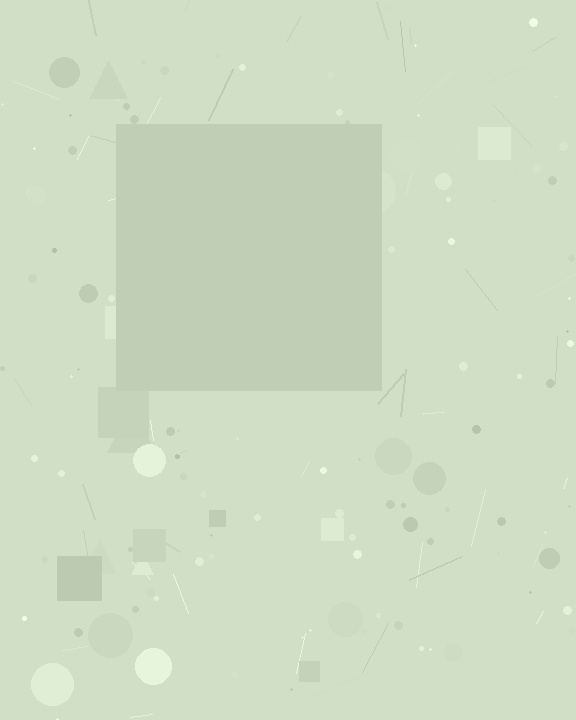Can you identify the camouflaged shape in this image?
The camouflaged shape is a square.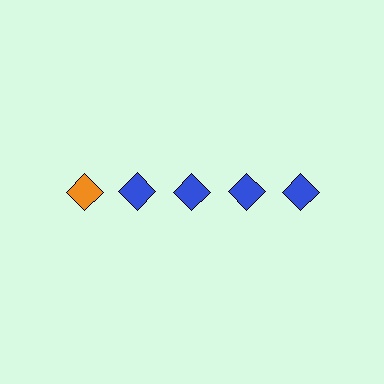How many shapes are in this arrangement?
There are 5 shapes arranged in a grid pattern.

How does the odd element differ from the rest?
It has a different color: orange instead of blue.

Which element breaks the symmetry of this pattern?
The orange diamond in the top row, leftmost column breaks the symmetry. All other shapes are blue diamonds.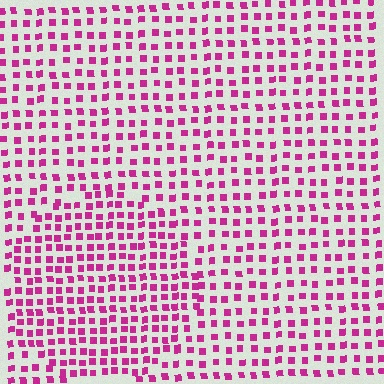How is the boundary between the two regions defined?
The boundary is defined by a change in element density (approximately 1.5x ratio). All elements are the same color, size, and shape.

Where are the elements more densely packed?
The elements are more densely packed inside the circle boundary.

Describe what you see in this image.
The image contains small magenta elements arranged at two different densities. A circle-shaped region is visible where the elements are more densely packed than the surrounding area.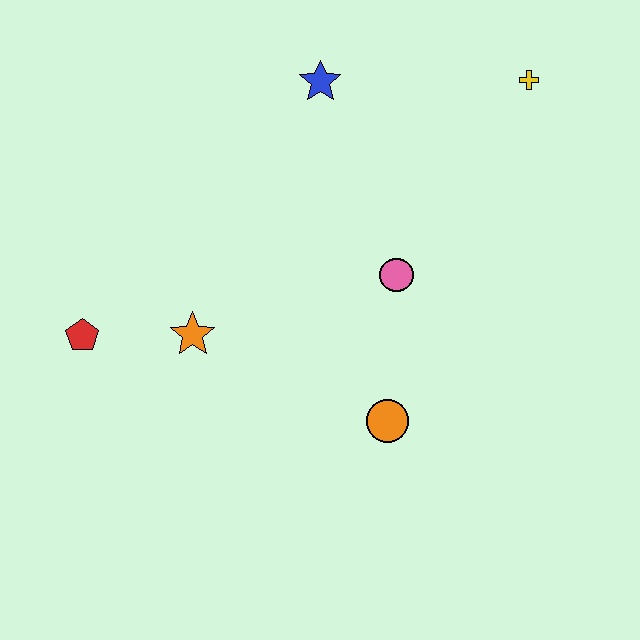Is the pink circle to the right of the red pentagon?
Yes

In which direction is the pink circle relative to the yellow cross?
The pink circle is below the yellow cross.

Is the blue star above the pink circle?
Yes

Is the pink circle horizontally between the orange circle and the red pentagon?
No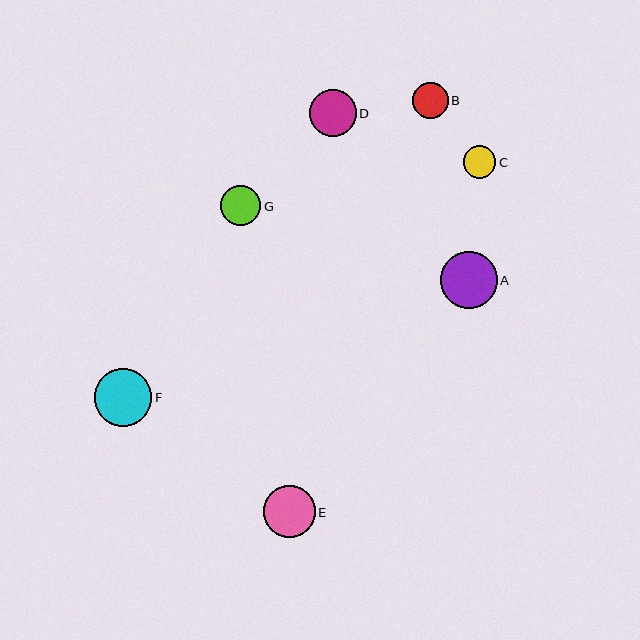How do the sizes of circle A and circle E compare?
Circle A and circle E are approximately the same size.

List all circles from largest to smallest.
From largest to smallest: F, A, E, D, G, B, C.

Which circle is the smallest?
Circle C is the smallest with a size of approximately 32 pixels.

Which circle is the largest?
Circle F is the largest with a size of approximately 58 pixels.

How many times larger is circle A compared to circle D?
Circle A is approximately 1.2 times the size of circle D.